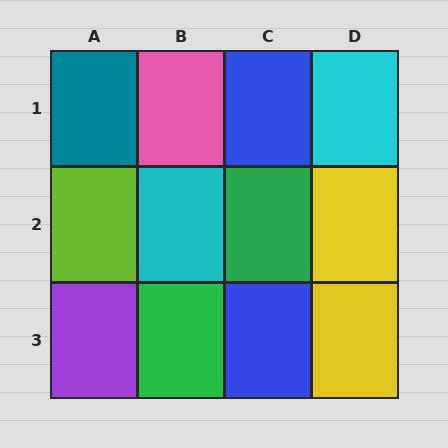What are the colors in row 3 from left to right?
Purple, green, blue, yellow.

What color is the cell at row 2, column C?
Green.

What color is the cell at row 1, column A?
Teal.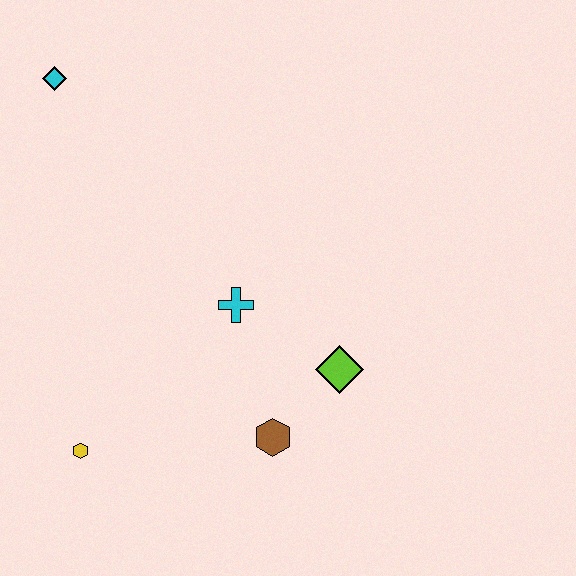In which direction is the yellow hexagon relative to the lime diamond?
The yellow hexagon is to the left of the lime diamond.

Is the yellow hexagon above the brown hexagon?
No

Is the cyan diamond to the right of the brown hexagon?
No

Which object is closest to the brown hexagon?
The lime diamond is closest to the brown hexagon.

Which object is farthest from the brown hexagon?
The cyan diamond is farthest from the brown hexagon.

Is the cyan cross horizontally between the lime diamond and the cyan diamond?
Yes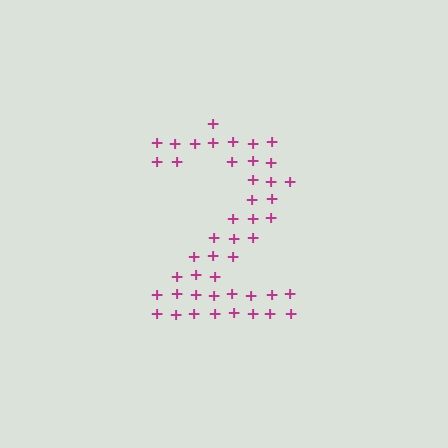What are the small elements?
The small elements are plus signs.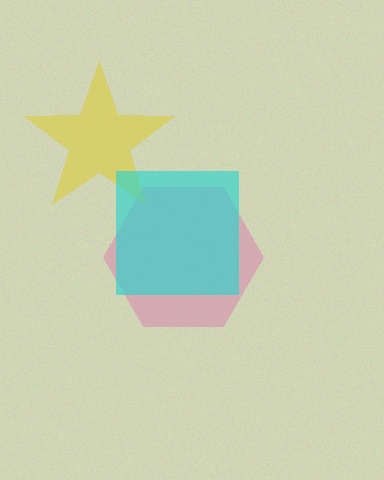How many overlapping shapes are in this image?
There are 3 overlapping shapes in the image.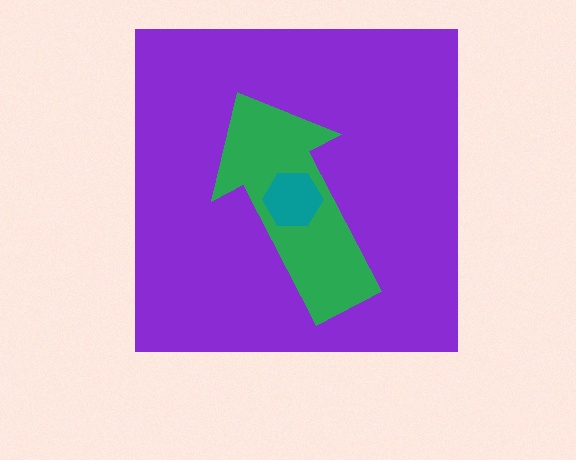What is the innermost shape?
The teal hexagon.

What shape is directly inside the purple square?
The green arrow.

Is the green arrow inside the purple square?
Yes.